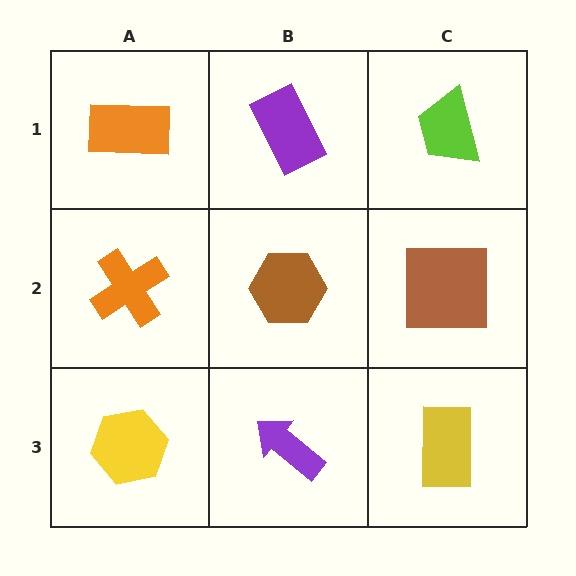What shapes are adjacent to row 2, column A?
An orange rectangle (row 1, column A), a yellow hexagon (row 3, column A), a brown hexagon (row 2, column B).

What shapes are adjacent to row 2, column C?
A lime trapezoid (row 1, column C), a yellow rectangle (row 3, column C), a brown hexagon (row 2, column B).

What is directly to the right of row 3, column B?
A yellow rectangle.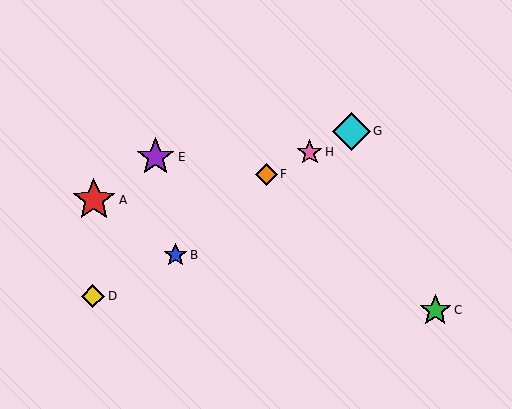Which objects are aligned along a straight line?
Objects F, G, H are aligned along a straight line.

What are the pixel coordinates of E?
Object E is at (156, 157).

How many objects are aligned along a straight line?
3 objects (F, G, H) are aligned along a straight line.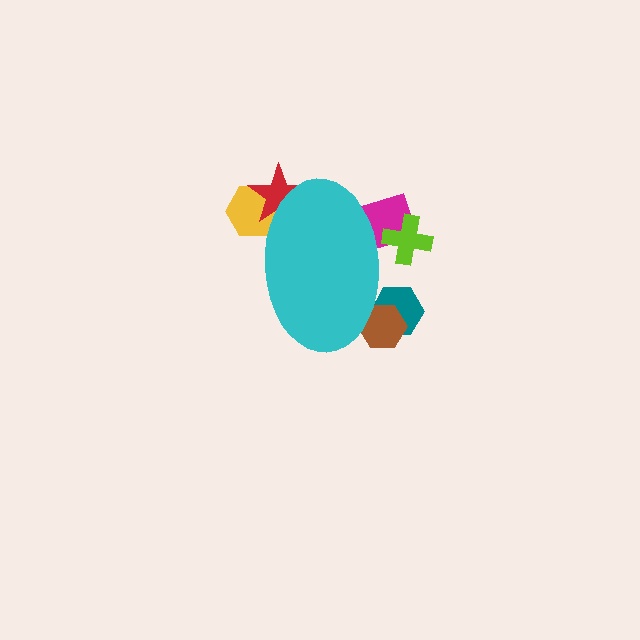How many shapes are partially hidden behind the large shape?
6 shapes are partially hidden.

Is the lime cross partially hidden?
Yes, the lime cross is partially hidden behind the cyan ellipse.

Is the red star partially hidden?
Yes, the red star is partially hidden behind the cyan ellipse.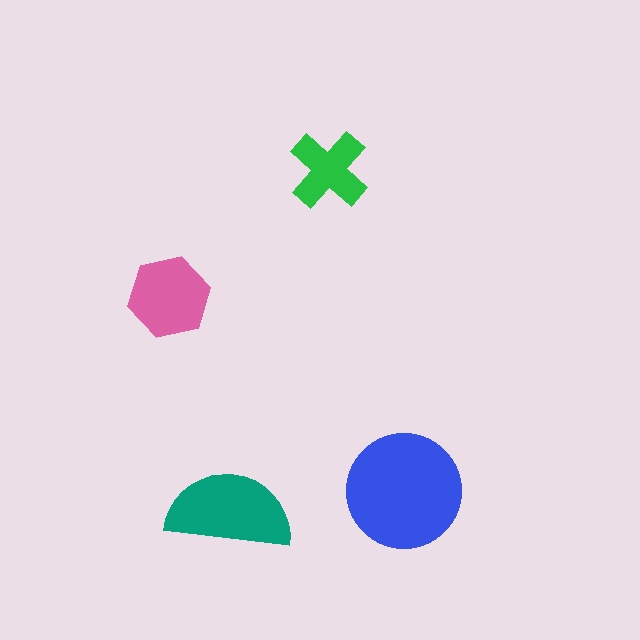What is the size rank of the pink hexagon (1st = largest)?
3rd.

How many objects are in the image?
There are 4 objects in the image.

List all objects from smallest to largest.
The green cross, the pink hexagon, the teal semicircle, the blue circle.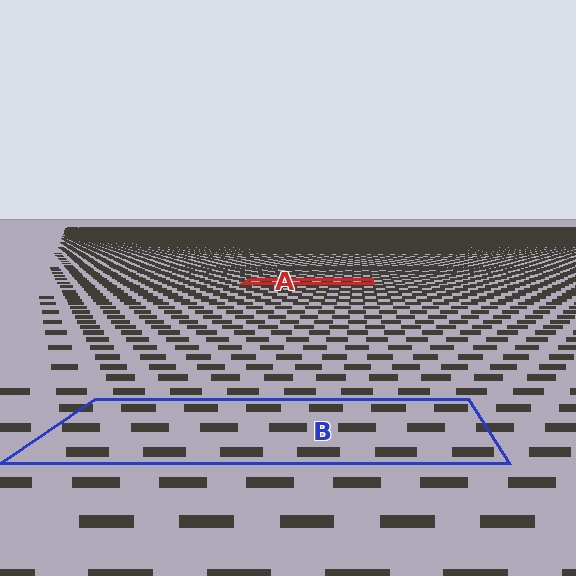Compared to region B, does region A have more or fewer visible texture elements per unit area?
Region A has more texture elements per unit area — they are packed more densely because it is farther away.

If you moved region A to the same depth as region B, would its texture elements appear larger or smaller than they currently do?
They would appear larger. At a closer depth, the same texture elements are projected at a bigger on-screen size.